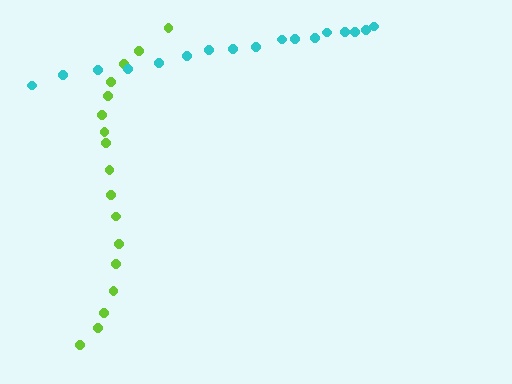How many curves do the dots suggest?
There are 2 distinct paths.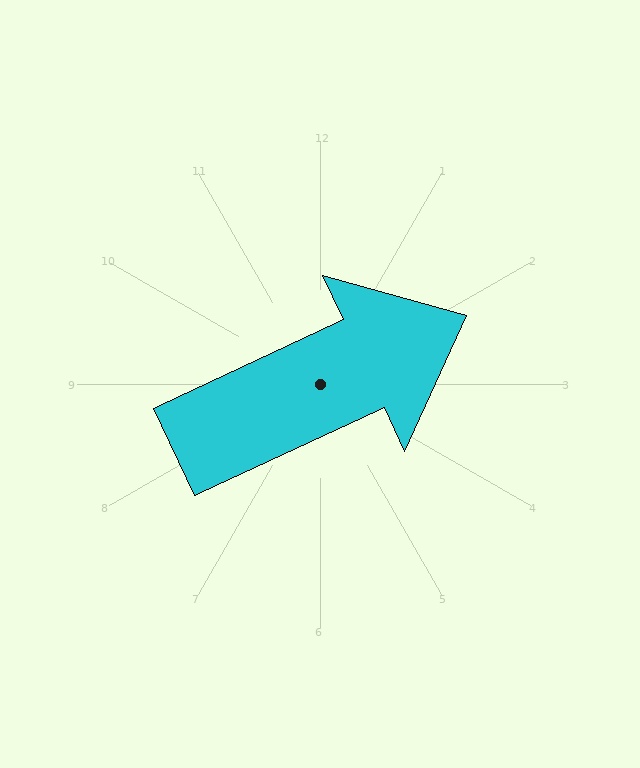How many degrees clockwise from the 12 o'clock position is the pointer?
Approximately 65 degrees.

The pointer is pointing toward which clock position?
Roughly 2 o'clock.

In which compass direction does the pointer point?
Northeast.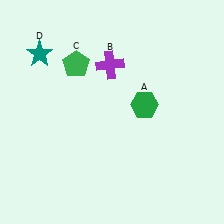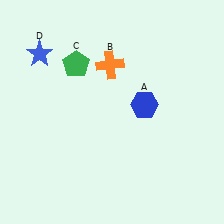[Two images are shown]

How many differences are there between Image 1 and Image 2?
There are 3 differences between the two images.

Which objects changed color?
A changed from green to blue. B changed from purple to orange. D changed from teal to blue.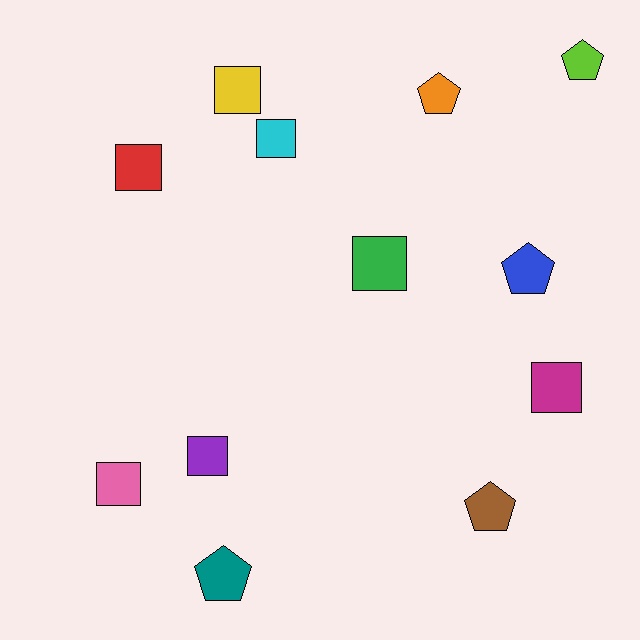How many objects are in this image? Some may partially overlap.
There are 12 objects.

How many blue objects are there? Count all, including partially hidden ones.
There is 1 blue object.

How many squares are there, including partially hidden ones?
There are 7 squares.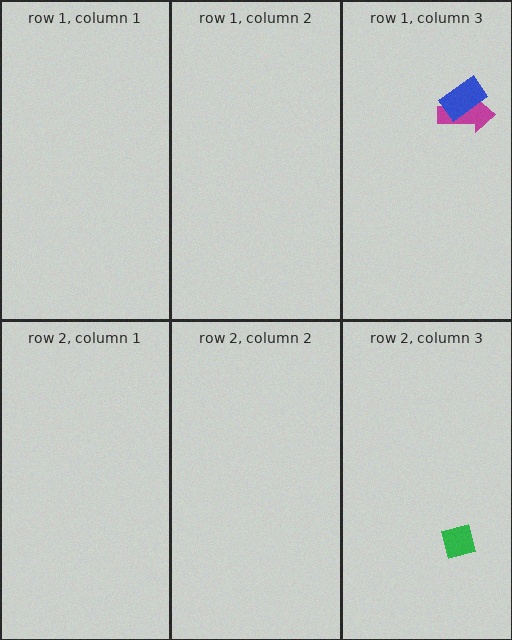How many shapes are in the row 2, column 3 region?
1.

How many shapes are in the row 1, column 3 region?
2.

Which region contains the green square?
The row 2, column 3 region.